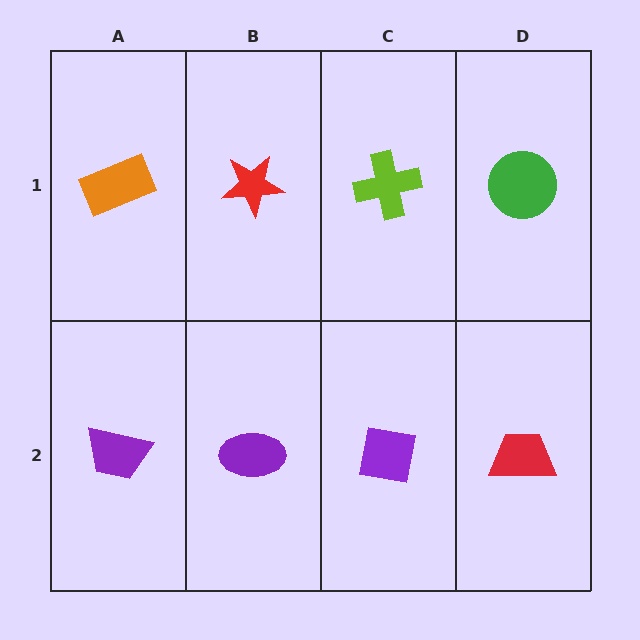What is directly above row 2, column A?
An orange rectangle.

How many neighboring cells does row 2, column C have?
3.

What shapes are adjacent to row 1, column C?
A purple square (row 2, column C), a red star (row 1, column B), a green circle (row 1, column D).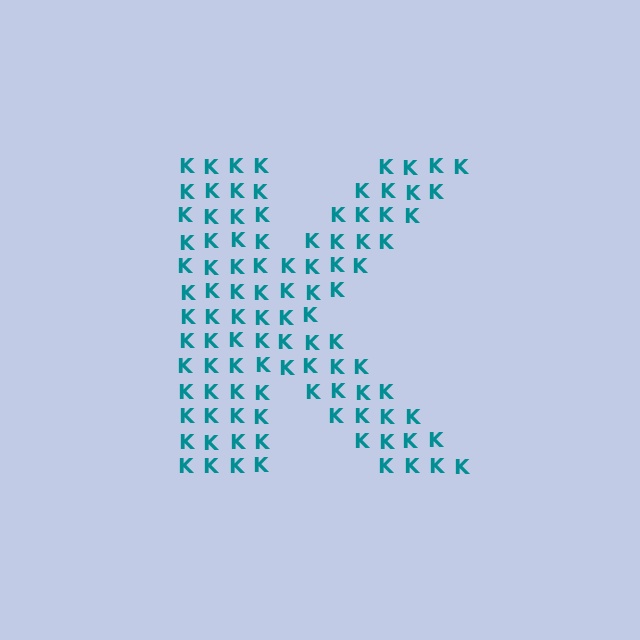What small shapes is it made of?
It is made of small letter K's.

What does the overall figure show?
The overall figure shows the letter K.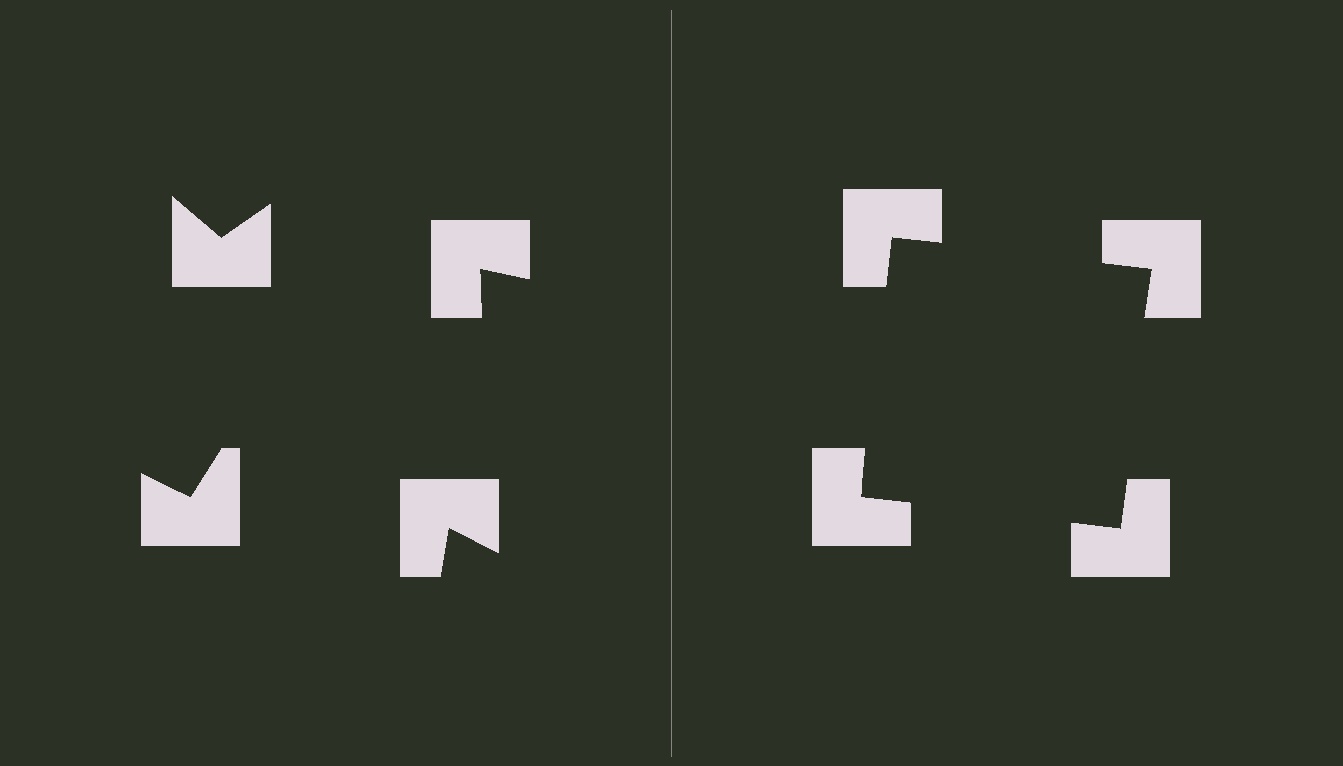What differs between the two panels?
The notched squares are positioned identically on both sides; only the wedge orientations differ. On the right they align to a square; on the left they are misaligned.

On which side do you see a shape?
An illusory square appears on the right side. On the left side the wedge cuts are rotated, so no coherent shape forms.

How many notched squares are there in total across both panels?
8 — 4 on each side.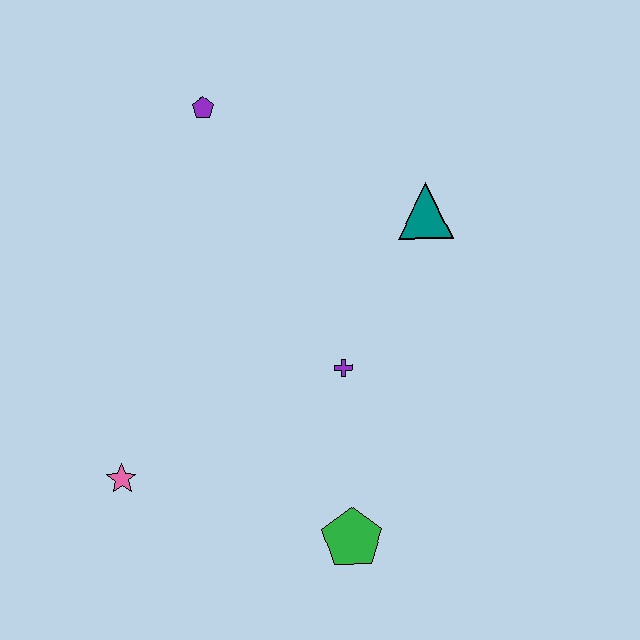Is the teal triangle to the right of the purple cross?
Yes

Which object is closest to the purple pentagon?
The teal triangle is closest to the purple pentagon.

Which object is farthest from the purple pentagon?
The green pentagon is farthest from the purple pentagon.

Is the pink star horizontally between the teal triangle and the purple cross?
No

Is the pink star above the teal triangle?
No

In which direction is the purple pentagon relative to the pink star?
The purple pentagon is above the pink star.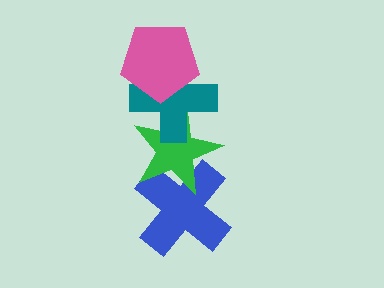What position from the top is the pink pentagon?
The pink pentagon is 1st from the top.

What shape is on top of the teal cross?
The pink pentagon is on top of the teal cross.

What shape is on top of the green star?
The teal cross is on top of the green star.